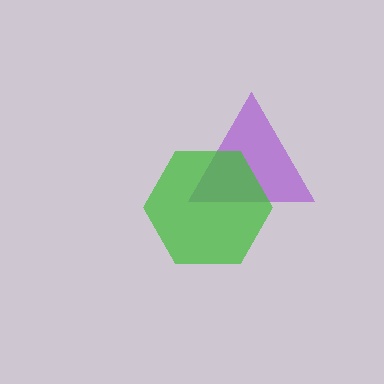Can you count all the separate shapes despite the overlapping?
Yes, there are 2 separate shapes.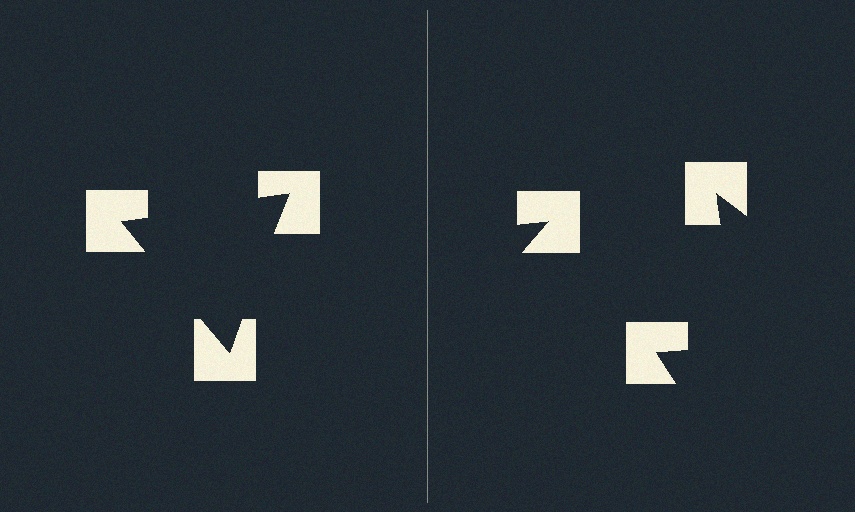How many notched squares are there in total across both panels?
6 — 3 on each side.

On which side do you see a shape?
An illusory triangle appears on the left side. On the right side the wedge cuts are rotated, so no coherent shape forms.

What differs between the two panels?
The notched squares are positioned identically on both sides; only the wedge orientations differ. On the left they align to a triangle; on the right they are misaligned.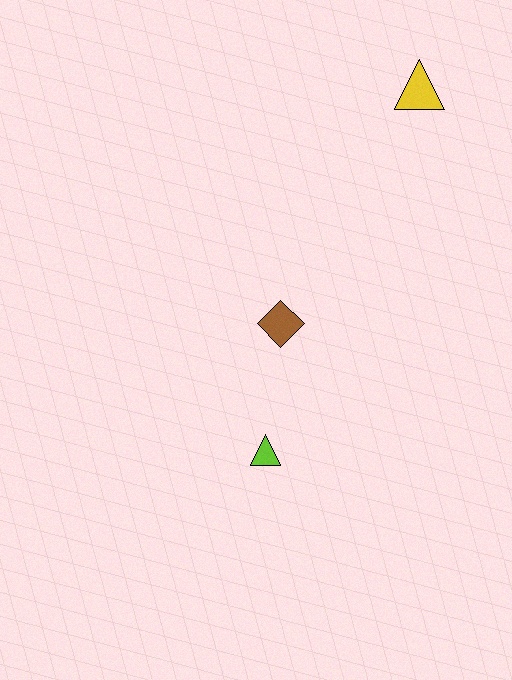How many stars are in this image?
There are no stars.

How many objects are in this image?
There are 3 objects.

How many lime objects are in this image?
There is 1 lime object.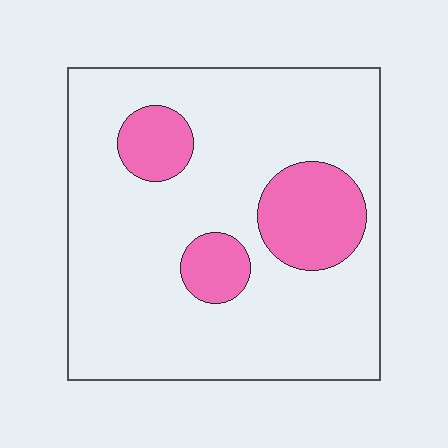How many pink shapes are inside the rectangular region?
3.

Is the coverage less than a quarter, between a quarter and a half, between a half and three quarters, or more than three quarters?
Less than a quarter.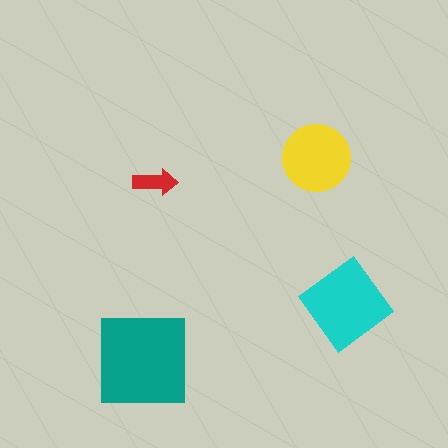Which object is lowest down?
The teal square is bottommost.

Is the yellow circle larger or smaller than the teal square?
Smaller.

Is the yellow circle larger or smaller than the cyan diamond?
Smaller.